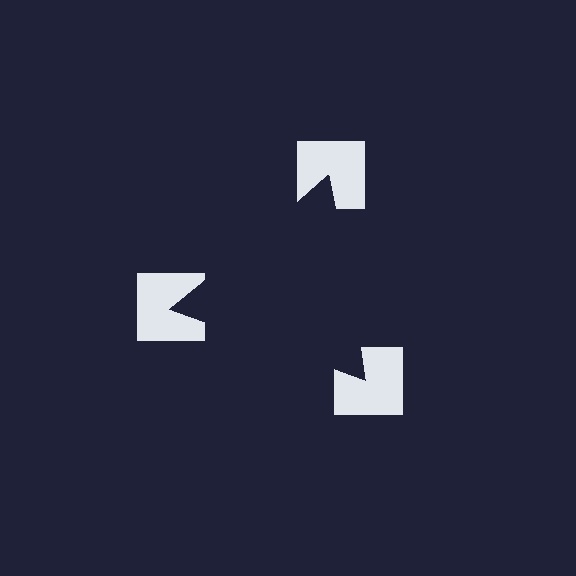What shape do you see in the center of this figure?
An illusory triangle — its edges are inferred from the aligned wedge cuts in the notched squares, not physically drawn.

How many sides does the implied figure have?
3 sides.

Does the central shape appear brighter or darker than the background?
It typically appears slightly darker than the background, even though no actual brightness change is drawn.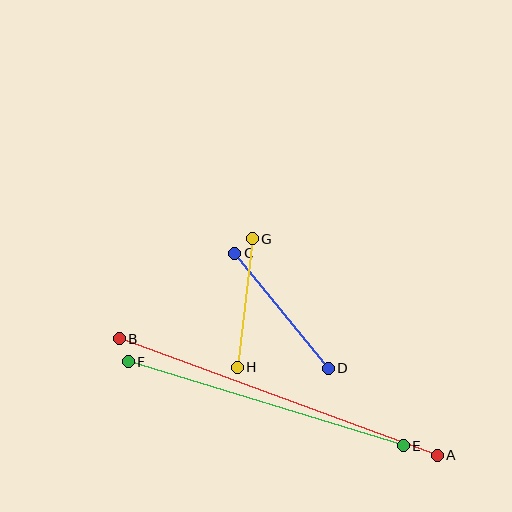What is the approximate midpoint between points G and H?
The midpoint is at approximately (245, 303) pixels.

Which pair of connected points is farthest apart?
Points A and B are farthest apart.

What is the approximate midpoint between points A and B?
The midpoint is at approximately (278, 397) pixels.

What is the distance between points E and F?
The distance is approximately 288 pixels.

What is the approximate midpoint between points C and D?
The midpoint is at approximately (282, 311) pixels.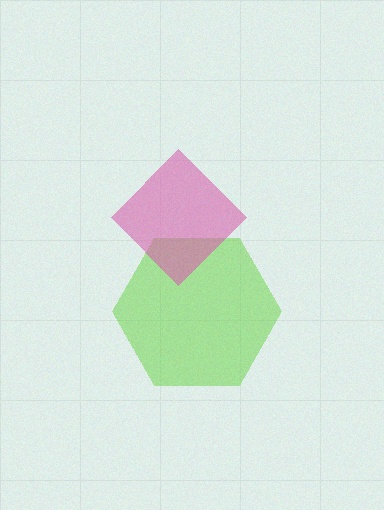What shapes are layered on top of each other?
The layered shapes are: a lime hexagon, a pink diamond.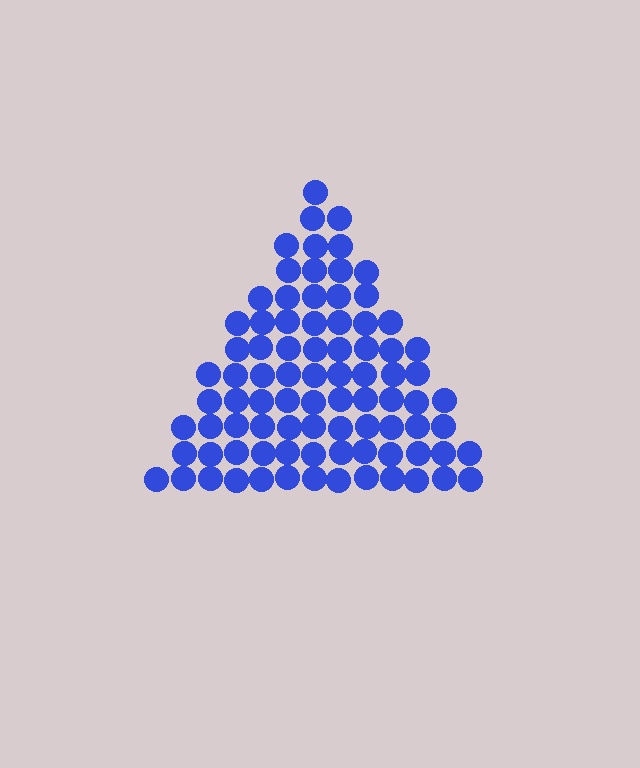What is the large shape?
The large shape is a triangle.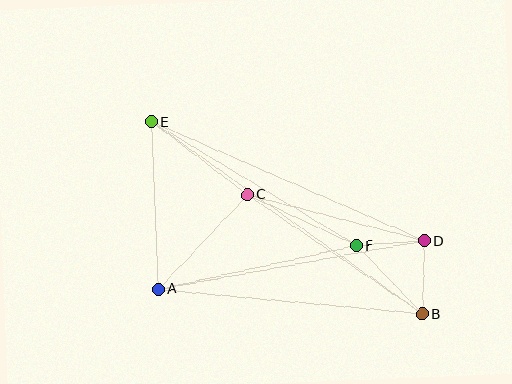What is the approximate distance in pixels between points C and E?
The distance between C and E is approximately 120 pixels.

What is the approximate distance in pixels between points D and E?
The distance between D and E is approximately 298 pixels.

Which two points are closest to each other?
Points D and F are closest to each other.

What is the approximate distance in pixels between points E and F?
The distance between E and F is approximately 240 pixels.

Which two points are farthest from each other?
Points B and E are farthest from each other.